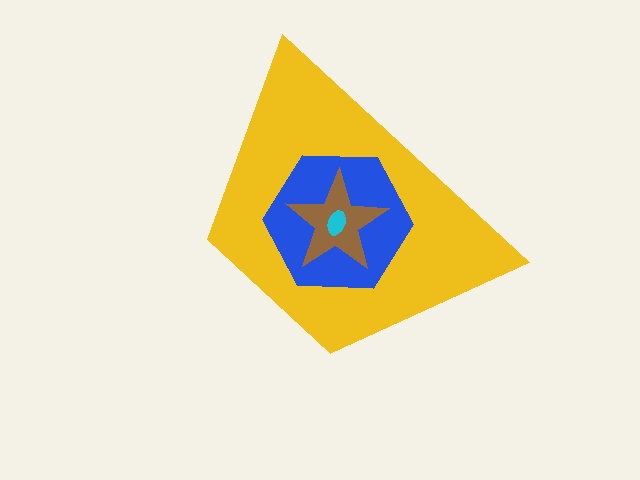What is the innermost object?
The cyan ellipse.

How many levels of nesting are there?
4.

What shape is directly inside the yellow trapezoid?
The blue hexagon.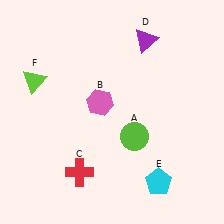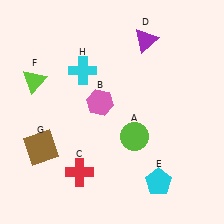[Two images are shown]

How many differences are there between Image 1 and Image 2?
There are 2 differences between the two images.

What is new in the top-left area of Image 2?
A cyan cross (H) was added in the top-left area of Image 2.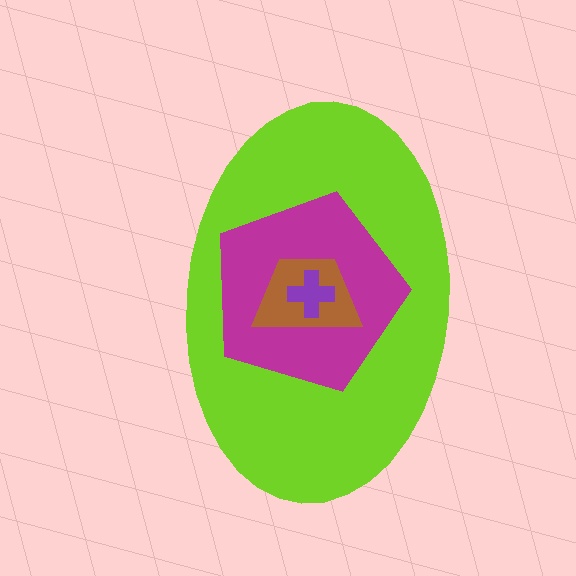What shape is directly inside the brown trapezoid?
The purple cross.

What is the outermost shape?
The lime ellipse.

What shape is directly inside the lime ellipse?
The magenta pentagon.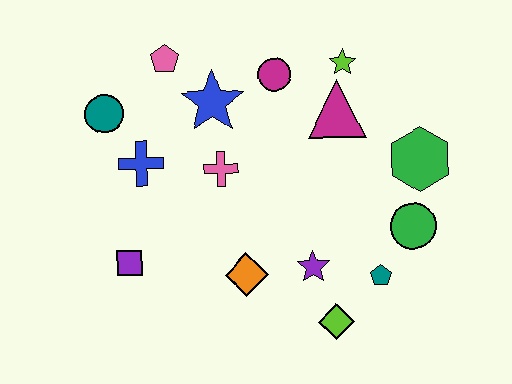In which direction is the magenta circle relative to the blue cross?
The magenta circle is to the right of the blue cross.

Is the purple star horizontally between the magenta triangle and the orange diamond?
Yes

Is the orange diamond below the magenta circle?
Yes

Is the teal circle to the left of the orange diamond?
Yes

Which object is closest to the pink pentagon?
The blue star is closest to the pink pentagon.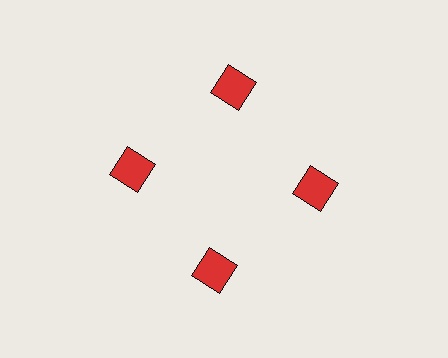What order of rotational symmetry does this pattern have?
This pattern has 4-fold rotational symmetry.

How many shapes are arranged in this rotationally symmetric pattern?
There are 4 shapes, arranged in 4 groups of 1.